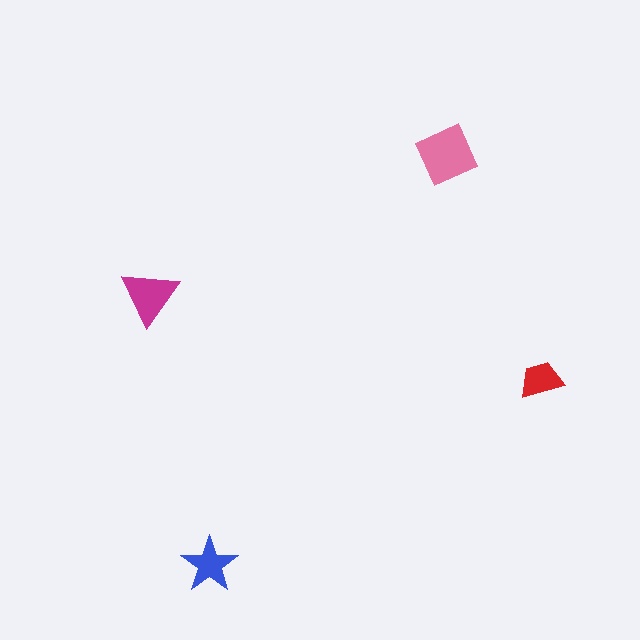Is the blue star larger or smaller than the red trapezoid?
Larger.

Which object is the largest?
The pink diamond.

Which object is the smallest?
The red trapezoid.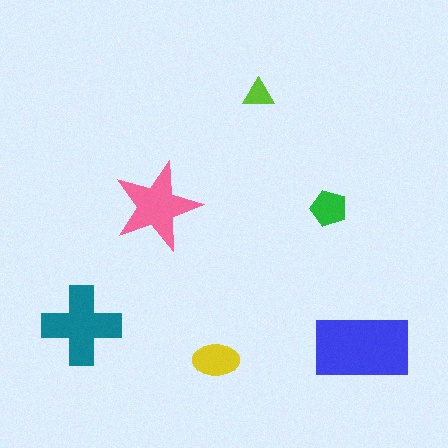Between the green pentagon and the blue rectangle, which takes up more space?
The blue rectangle.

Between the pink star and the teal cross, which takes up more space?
The teal cross.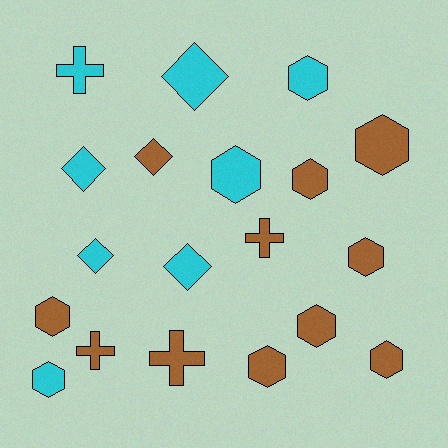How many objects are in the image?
There are 19 objects.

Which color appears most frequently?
Brown, with 11 objects.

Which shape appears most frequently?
Hexagon, with 10 objects.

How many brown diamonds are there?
There is 1 brown diamond.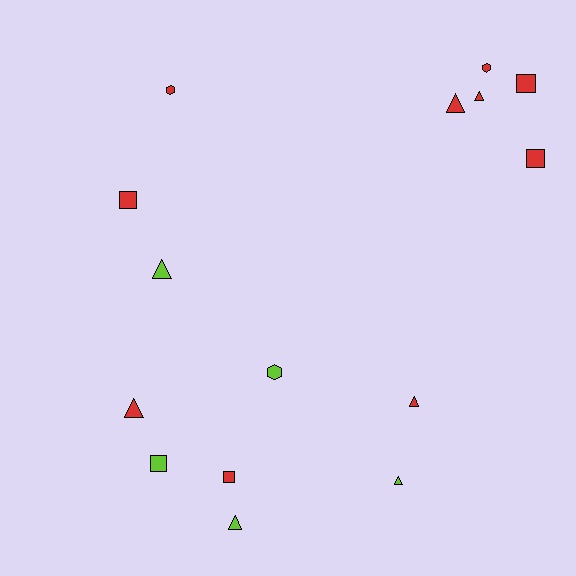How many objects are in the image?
There are 15 objects.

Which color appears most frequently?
Red, with 10 objects.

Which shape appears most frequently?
Triangle, with 7 objects.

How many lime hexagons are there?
There is 1 lime hexagon.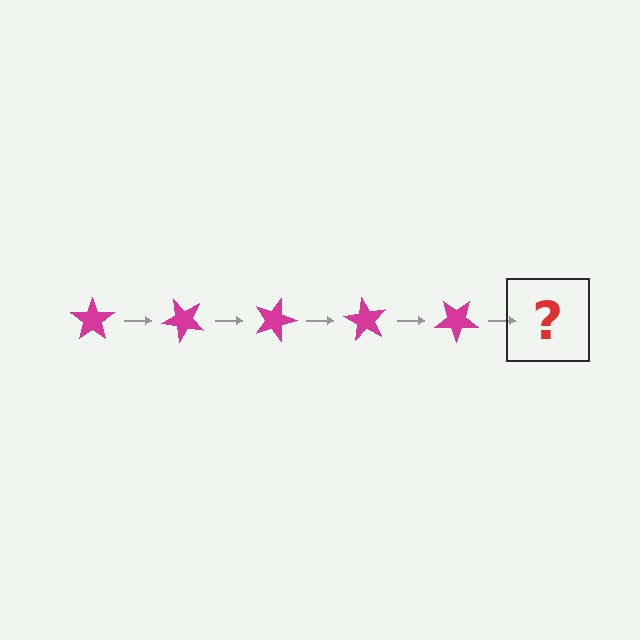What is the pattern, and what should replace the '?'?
The pattern is that the star rotates 45 degrees each step. The '?' should be a magenta star rotated 225 degrees.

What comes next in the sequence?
The next element should be a magenta star rotated 225 degrees.